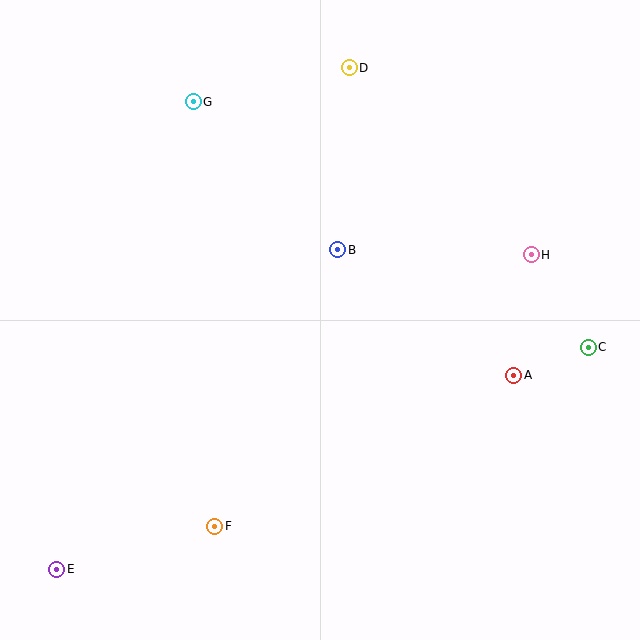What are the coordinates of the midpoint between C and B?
The midpoint between C and B is at (463, 299).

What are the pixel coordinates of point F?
Point F is at (215, 526).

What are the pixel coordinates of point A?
Point A is at (514, 376).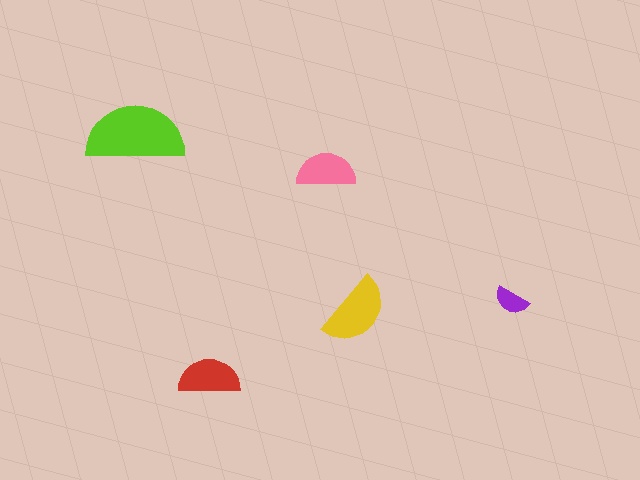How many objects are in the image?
There are 5 objects in the image.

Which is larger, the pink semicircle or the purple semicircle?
The pink one.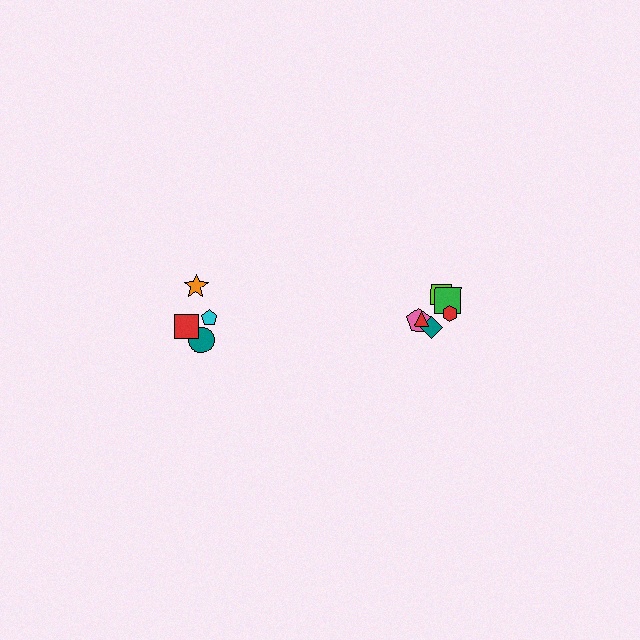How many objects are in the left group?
There are 4 objects.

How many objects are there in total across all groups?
There are 10 objects.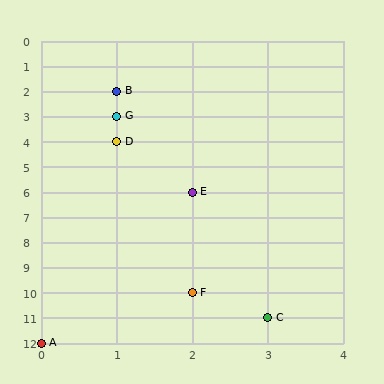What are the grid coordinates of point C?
Point C is at grid coordinates (3, 11).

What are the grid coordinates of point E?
Point E is at grid coordinates (2, 6).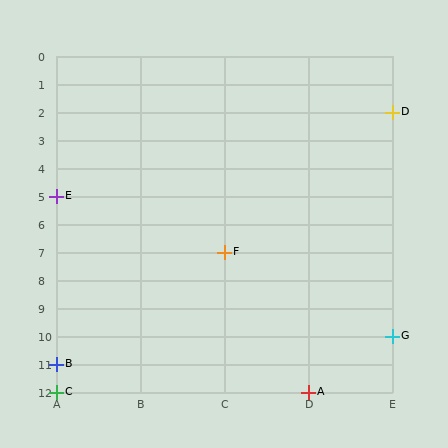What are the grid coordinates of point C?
Point C is at grid coordinates (A, 12).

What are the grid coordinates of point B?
Point B is at grid coordinates (A, 11).